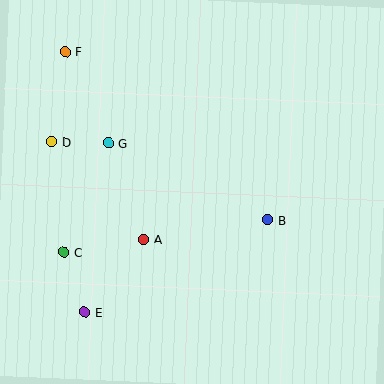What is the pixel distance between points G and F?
The distance between G and F is 101 pixels.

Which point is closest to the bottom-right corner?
Point B is closest to the bottom-right corner.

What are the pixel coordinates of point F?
Point F is at (65, 52).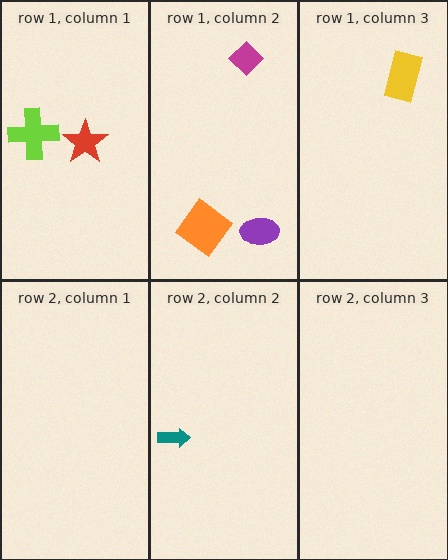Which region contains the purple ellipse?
The row 1, column 2 region.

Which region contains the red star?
The row 1, column 1 region.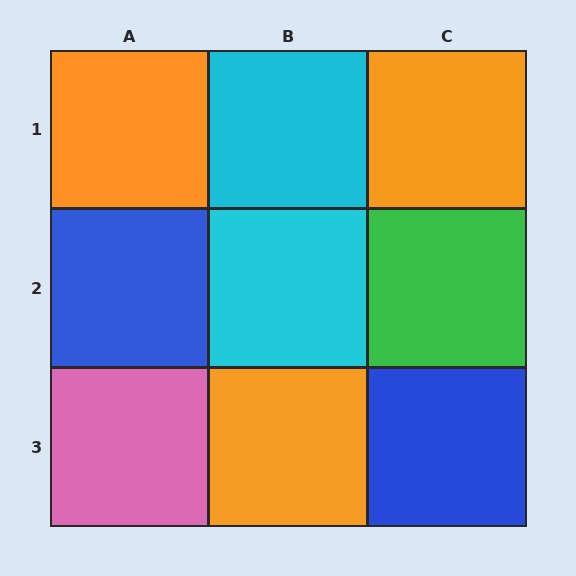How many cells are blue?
2 cells are blue.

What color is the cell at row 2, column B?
Cyan.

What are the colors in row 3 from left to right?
Pink, orange, blue.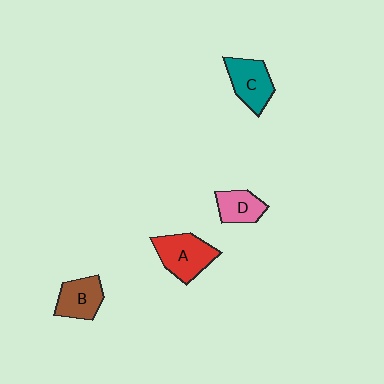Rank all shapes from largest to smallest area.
From largest to smallest: A (red), C (teal), B (brown), D (pink).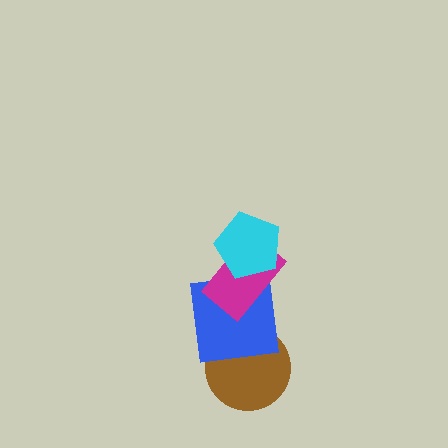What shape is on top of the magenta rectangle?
The cyan pentagon is on top of the magenta rectangle.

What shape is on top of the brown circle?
The blue square is on top of the brown circle.